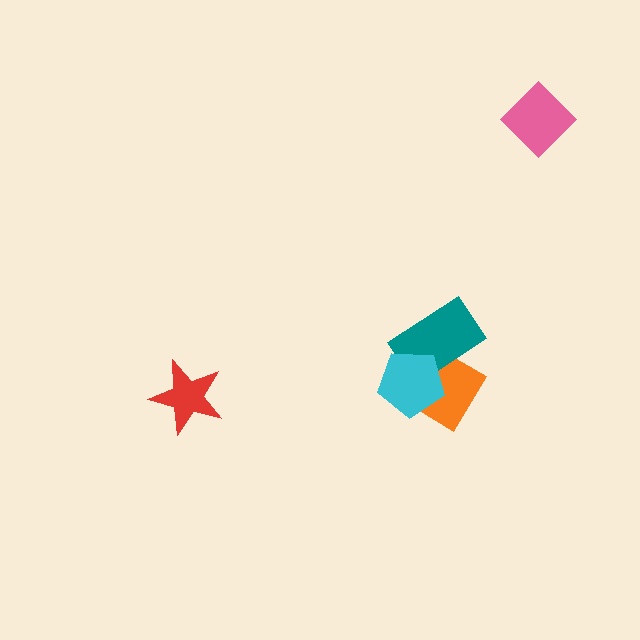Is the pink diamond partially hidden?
No, no other shape covers it.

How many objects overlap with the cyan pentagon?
2 objects overlap with the cyan pentagon.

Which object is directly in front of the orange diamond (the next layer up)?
The teal rectangle is directly in front of the orange diamond.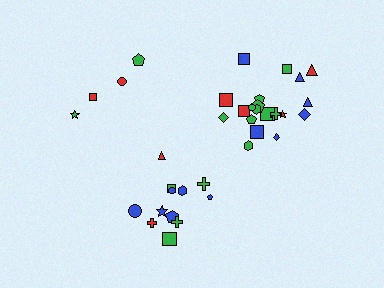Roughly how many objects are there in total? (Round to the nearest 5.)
Roughly 40 objects in total.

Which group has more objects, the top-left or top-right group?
The top-right group.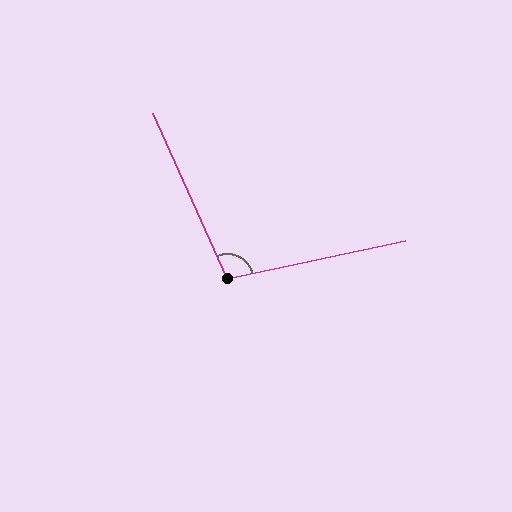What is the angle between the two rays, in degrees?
Approximately 102 degrees.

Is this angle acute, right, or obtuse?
It is obtuse.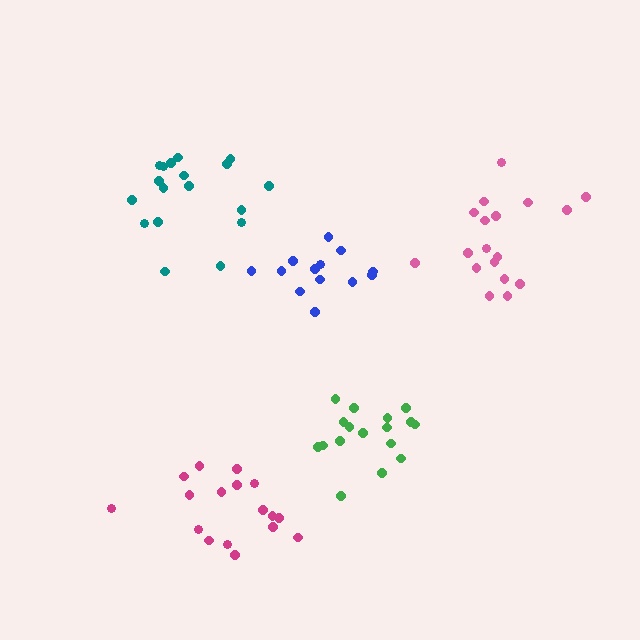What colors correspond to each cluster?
The clusters are colored: blue, teal, pink, green, magenta.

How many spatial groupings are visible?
There are 5 spatial groupings.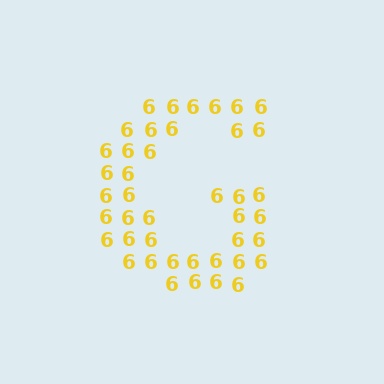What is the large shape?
The large shape is the letter G.